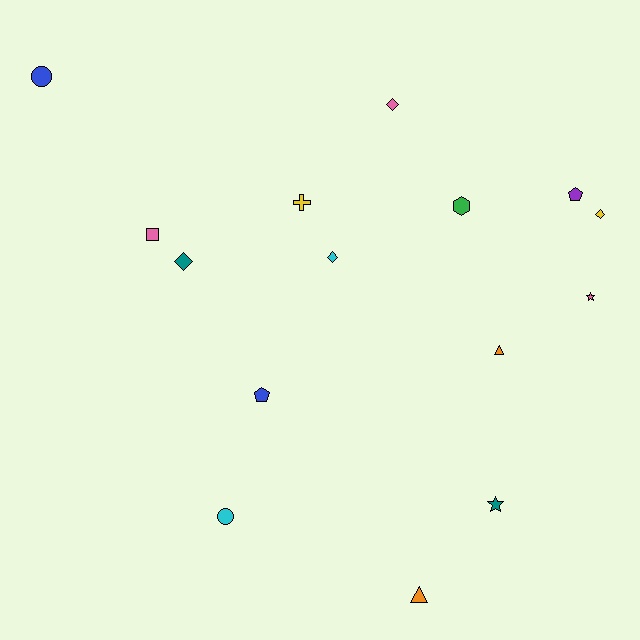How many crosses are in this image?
There is 1 cross.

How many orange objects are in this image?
There are 2 orange objects.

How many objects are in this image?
There are 15 objects.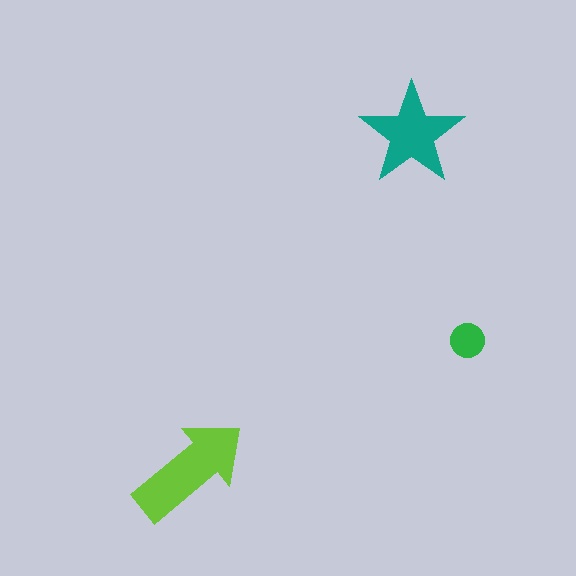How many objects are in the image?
There are 3 objects in the image.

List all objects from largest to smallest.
The lime arrow, the teal star, the green circle.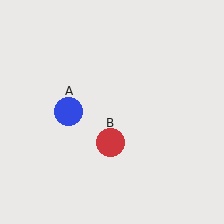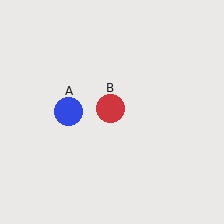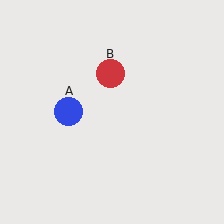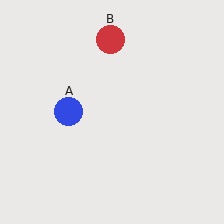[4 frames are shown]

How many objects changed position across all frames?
1 object changed position: red circle (object B).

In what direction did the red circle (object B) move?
The red circle (object B) moved up.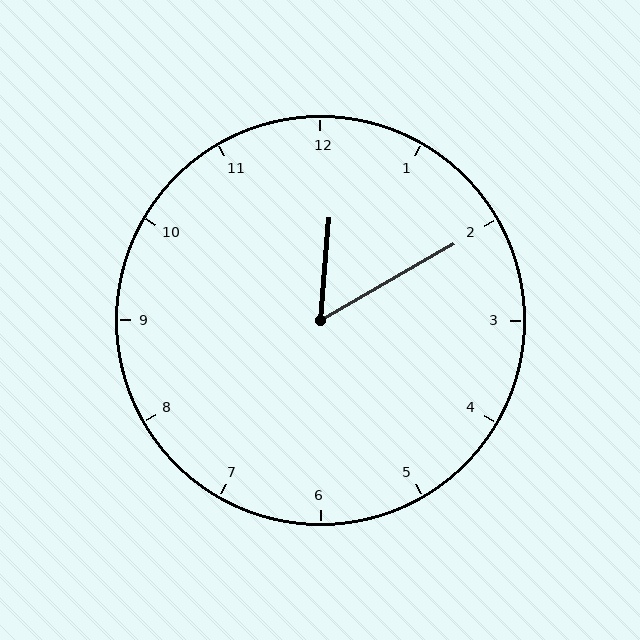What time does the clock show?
12:10.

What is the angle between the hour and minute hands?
Approximately 55 degrees.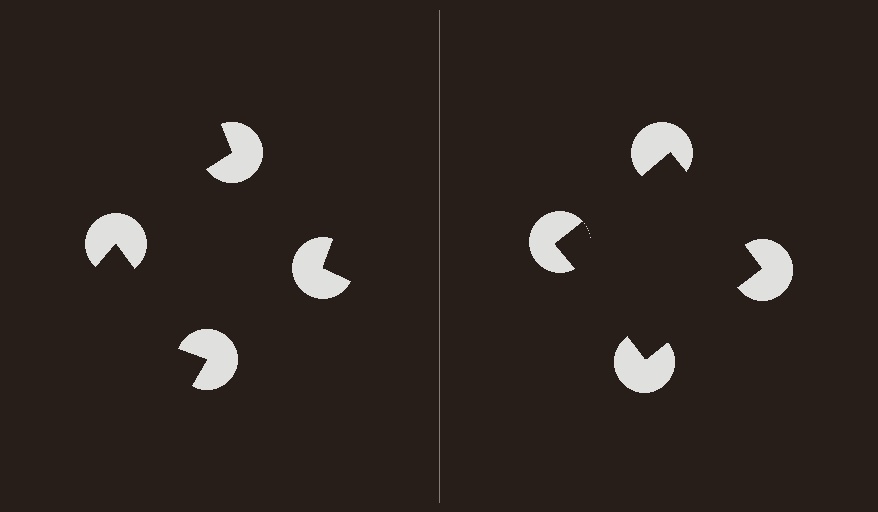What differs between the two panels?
The pac-man discs are positioned identically on both sides; only the wedge orientations differ. On the right they align to a square; on the left they are misaligned.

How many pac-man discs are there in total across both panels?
8 — 4 on each side.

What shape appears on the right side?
An illusory square.